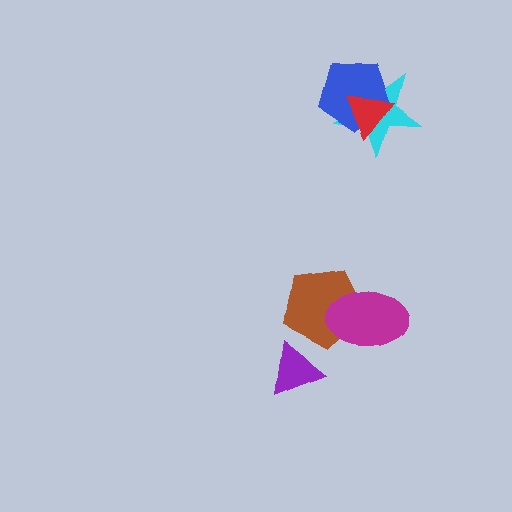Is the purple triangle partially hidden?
No, no other shape covers it.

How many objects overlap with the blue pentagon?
2 objects overlap with the blue pentagon.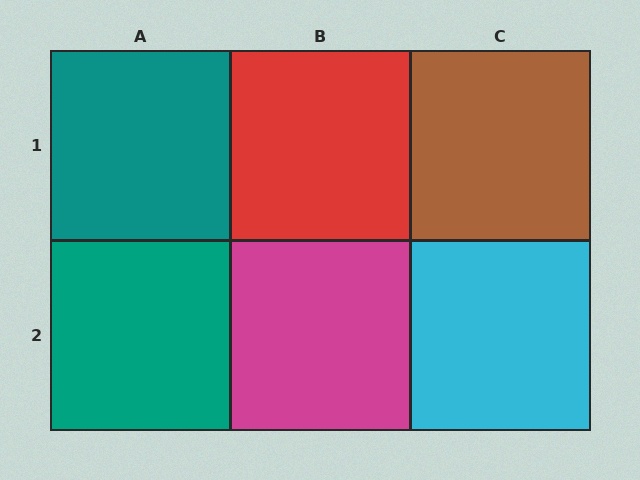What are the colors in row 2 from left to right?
Teal, magenta, cyan.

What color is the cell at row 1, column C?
Brown.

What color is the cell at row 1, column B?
Red.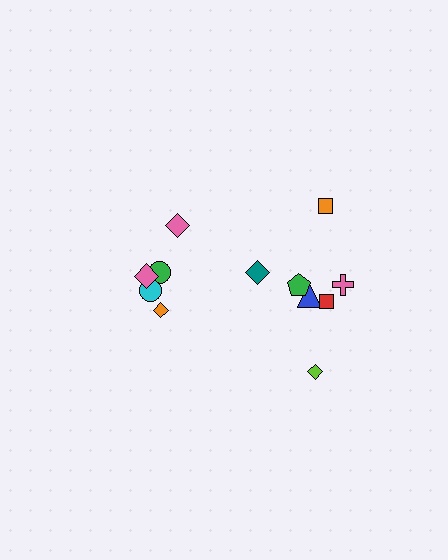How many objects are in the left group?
There are 5 objects.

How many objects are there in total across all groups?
There are 12 objects.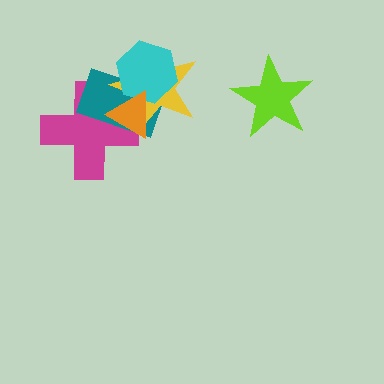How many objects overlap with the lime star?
0 objects overlap with the lime star.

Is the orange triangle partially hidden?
No, no other shape covers it.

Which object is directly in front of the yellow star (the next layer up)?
The cyan hexagon is directly in front of the yellow star.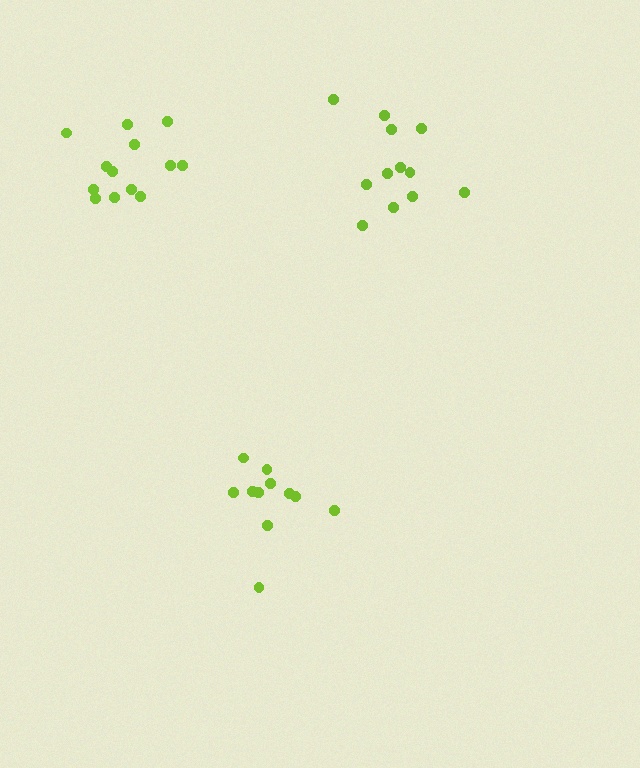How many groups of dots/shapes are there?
There are 3 groups.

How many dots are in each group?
Group 1: 11 dots, Group 2: 12 dots, Group 3: 13 dots (36 total).